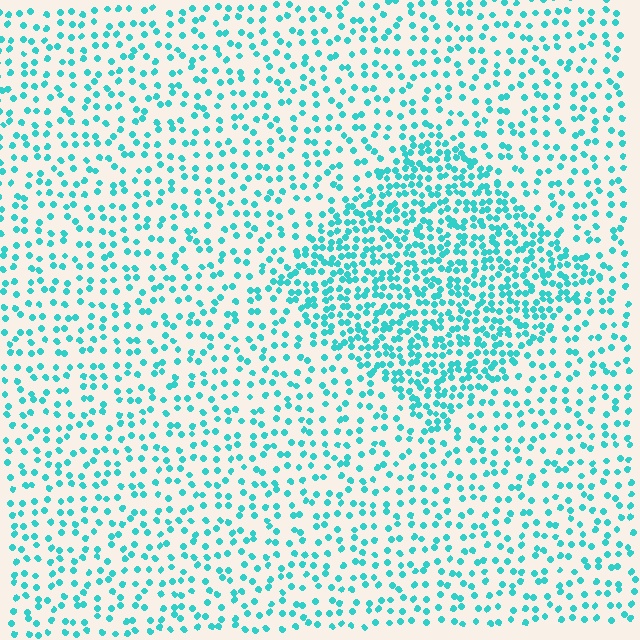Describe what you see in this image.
The image contains small cyan elements arranged at two different densities. A diamond-shaped region is visible where the elements are more densely packed than the surrounding area.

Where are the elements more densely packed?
The elements are more densely packed inside the diamond boundary.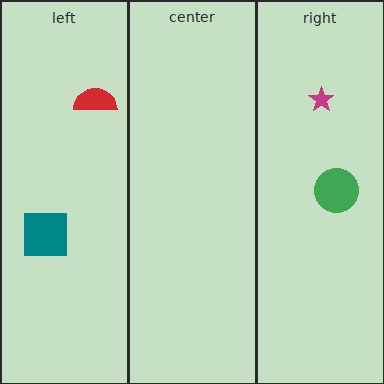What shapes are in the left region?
The teal square, the red semicircle.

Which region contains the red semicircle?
The left region.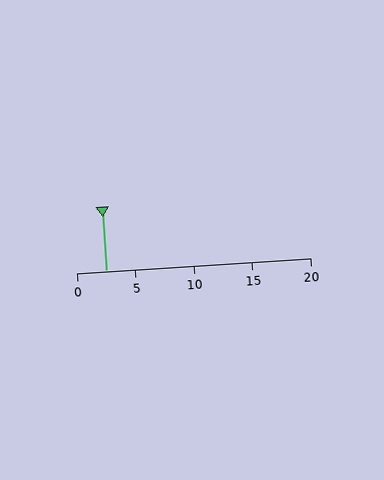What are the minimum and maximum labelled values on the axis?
The axis runs from 0 to 20.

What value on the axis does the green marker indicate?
The marker indicates approximately 2.5.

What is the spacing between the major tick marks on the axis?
The major ticks are spaced 5 apart.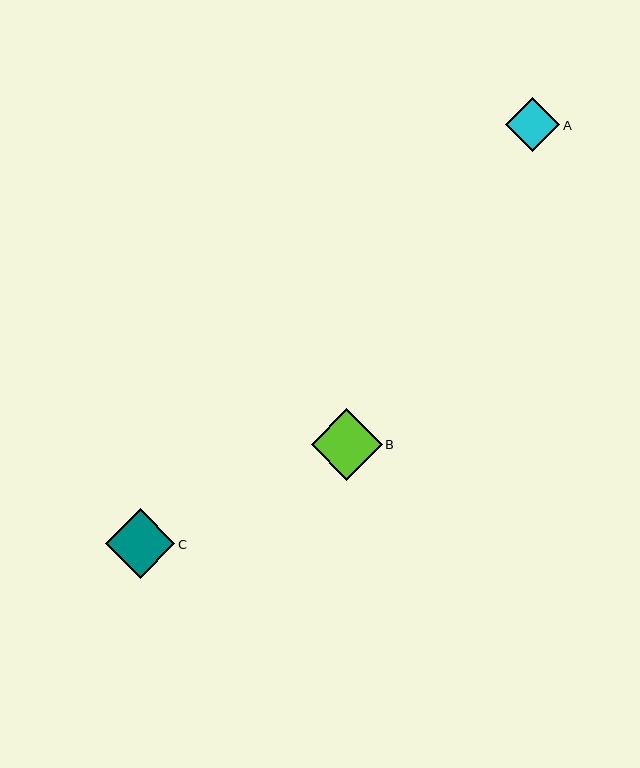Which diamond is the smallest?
Diamond A is the smallest with a size of approximately 54 pixels.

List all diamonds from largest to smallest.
From largest to smallest: B, C, A.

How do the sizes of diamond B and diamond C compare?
Diamond B and diamond C are approximately the same size.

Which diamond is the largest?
Diamond B is the largest with a size of approximately 71 pixels.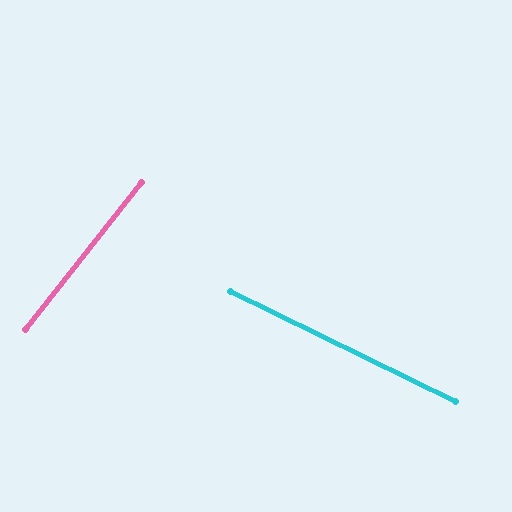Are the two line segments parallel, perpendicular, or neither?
Neither parallel nor perpendicular — they differ by about 78°.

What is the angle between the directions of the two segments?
Approximately 78 degrees.